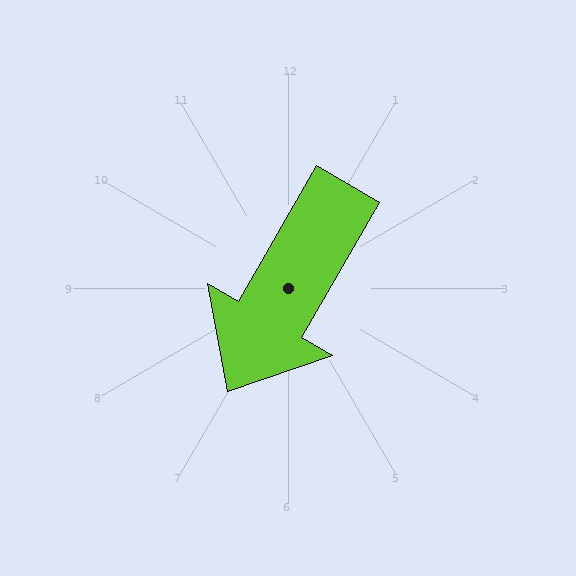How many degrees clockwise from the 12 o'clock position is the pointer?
Approximately 210 degrees.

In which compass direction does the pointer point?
Southwest.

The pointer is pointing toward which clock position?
Roughly 7 o'clock.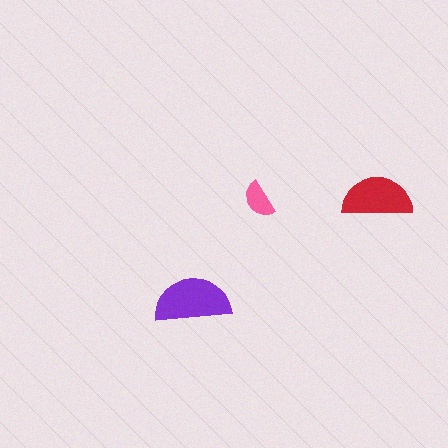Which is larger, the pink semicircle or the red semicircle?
The red one.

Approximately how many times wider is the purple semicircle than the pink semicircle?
About 2 times wider.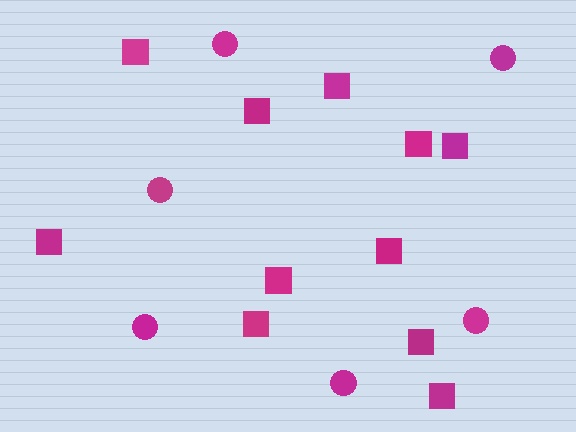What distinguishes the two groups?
There are 2 groups: one group of circles (6) and one group of squares (11).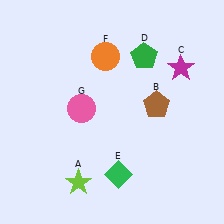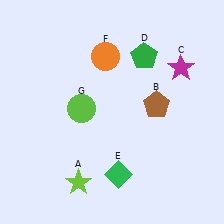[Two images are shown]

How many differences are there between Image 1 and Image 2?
There is 1 difference between the two images.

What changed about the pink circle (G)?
In Image 1, G is pink. In Image 2, it changed to lime.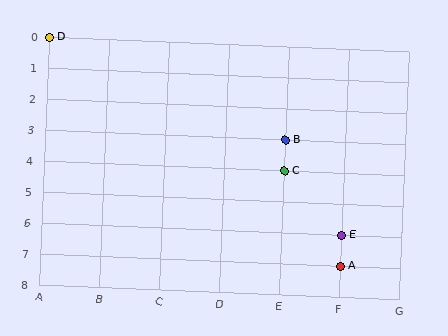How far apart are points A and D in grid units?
Points A and D are 5 columns and 7 rows apart (about 8.6 grid units diagonally).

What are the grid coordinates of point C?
Point C is at grid coordinates (E, 4).